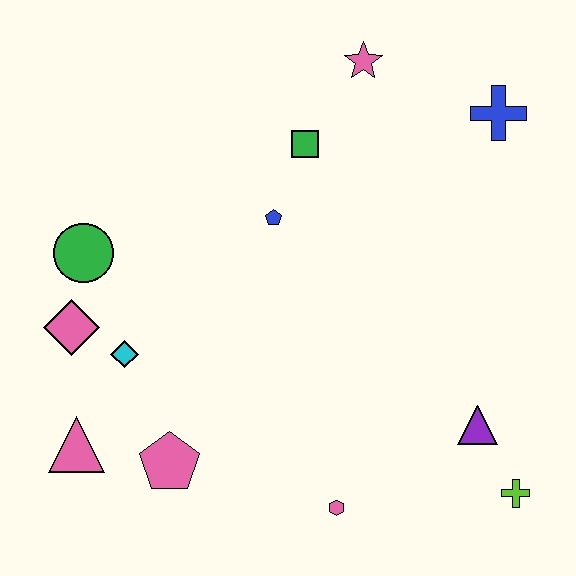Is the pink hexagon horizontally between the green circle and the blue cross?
Yes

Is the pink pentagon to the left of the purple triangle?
Yes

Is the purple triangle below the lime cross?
No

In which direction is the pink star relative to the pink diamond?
The pink star is to the right of the pink diamond.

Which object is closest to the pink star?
The green square is closest to the pink star.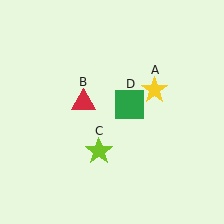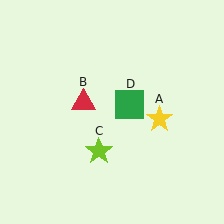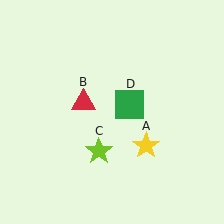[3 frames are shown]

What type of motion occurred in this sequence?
The yellow star (object A) rotated clockwise around the center of the scene.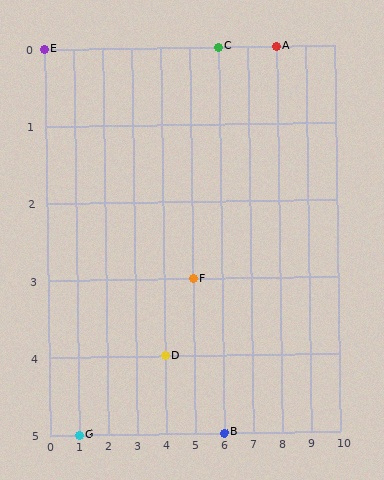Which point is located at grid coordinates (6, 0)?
Point C is at (6, 0).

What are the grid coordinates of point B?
Point B is at grid coordinates (6, 5).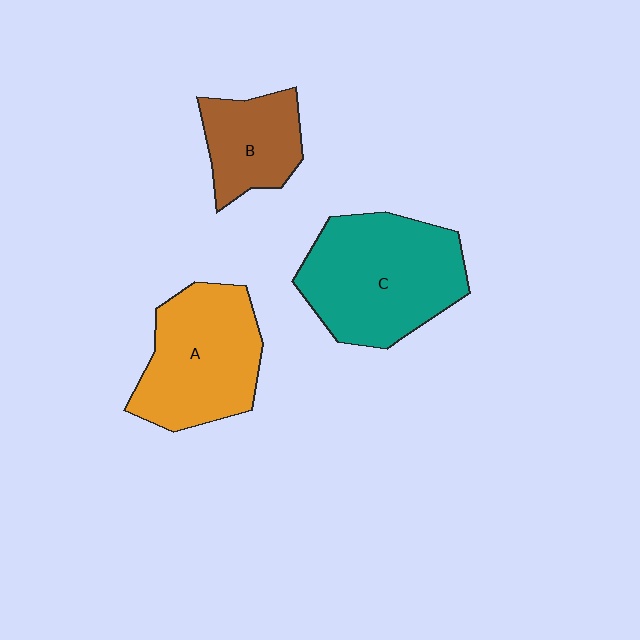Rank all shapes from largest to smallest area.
From largest to smallest: C (teal), A (orange), B (brown).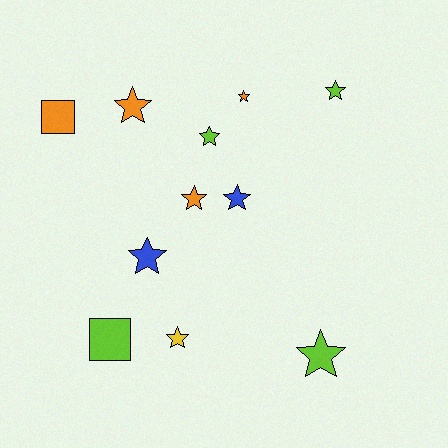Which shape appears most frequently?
Star, with 9 objects.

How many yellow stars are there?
There is 1 yellow star.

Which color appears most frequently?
Orange, with 4 objects.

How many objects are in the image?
There are 11 objects.